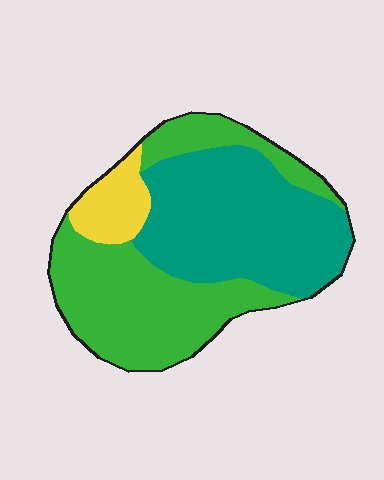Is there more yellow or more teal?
Teal.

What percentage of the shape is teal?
Teal covers about 45% of the shape.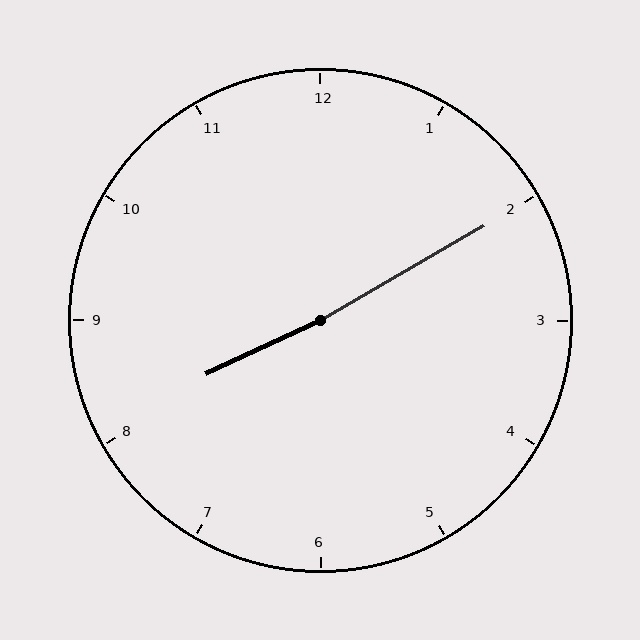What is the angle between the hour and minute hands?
Approximately 175 degrees.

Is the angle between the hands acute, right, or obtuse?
It is obtuse.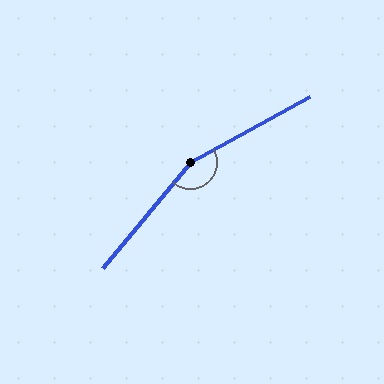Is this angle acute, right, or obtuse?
It is obtuse.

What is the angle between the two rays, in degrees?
Approximately 159 degrees.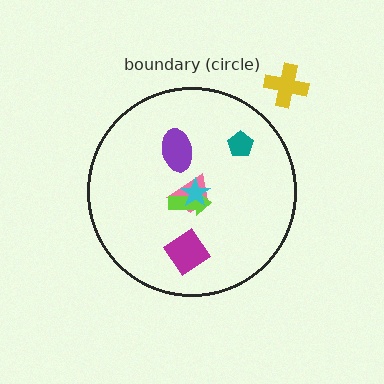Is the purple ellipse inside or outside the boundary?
Inside.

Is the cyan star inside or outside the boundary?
Inside.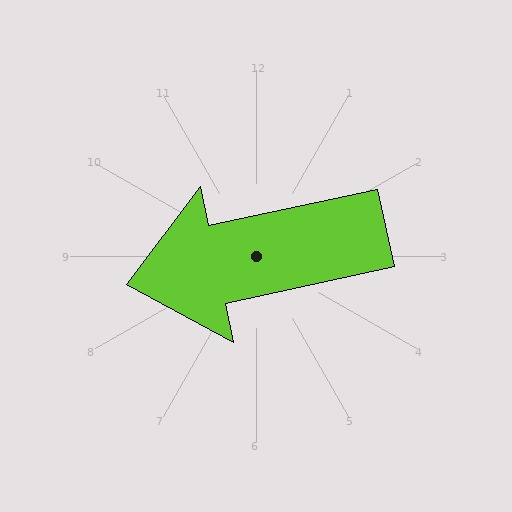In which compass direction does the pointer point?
West.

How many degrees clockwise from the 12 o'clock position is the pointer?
Approximately 258 degrees.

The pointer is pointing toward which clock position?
Roughly 9 o'clock.